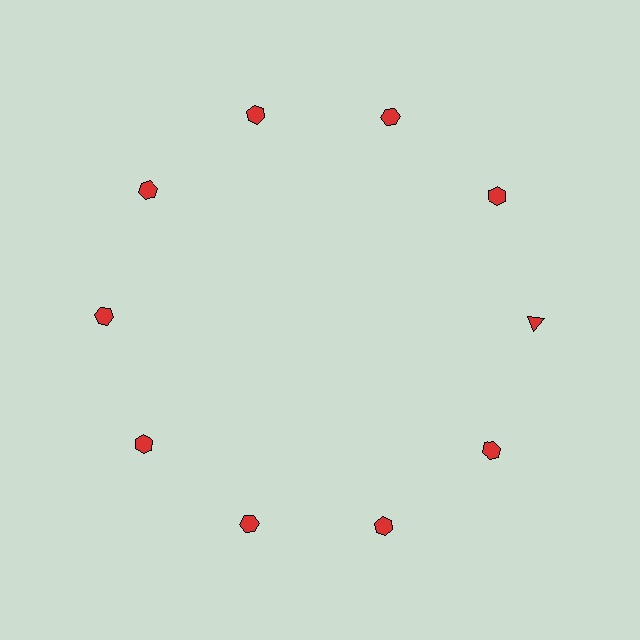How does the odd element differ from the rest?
It has a different shape: triangle instead of hexagon.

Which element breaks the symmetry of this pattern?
The red triangle at roughly the 3 o'clock position breaks the symmetry. All other shapes are red hexagons.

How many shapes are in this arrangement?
There are 10 shapes arranged in a ring pattern.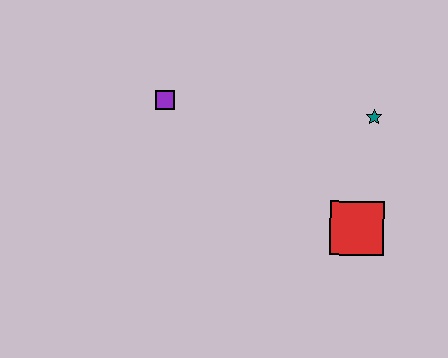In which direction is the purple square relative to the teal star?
The purple square is to the left of the teal star.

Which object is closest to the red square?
The teal star is closest to the red square.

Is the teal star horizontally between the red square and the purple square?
No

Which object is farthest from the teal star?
The purple square is farthest from the teal star.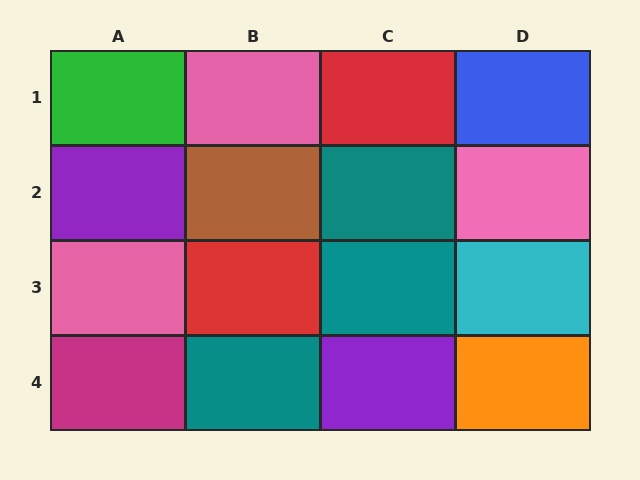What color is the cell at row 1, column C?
Red.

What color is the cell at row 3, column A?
Pink.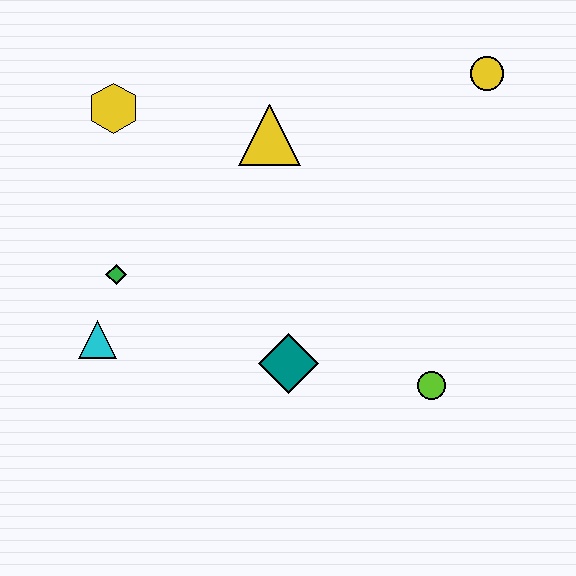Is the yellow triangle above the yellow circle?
No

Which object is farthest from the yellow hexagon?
The lime circle is farthest from the yellow hexagon.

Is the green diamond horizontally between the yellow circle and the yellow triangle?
No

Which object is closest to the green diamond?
The cyan triangle is closest to the green diamond.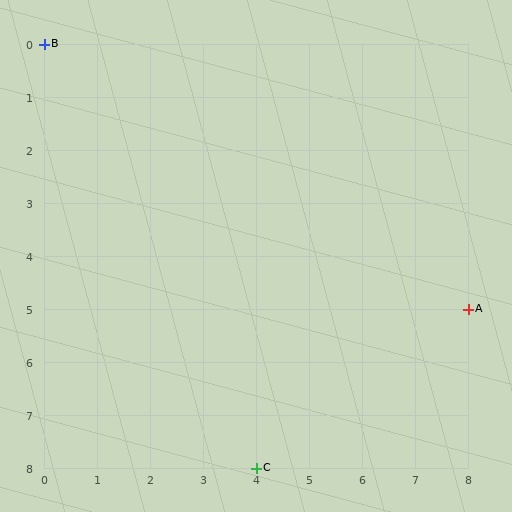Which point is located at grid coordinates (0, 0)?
Point B is at (0, 0).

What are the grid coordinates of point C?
Point C is at grid coordinates (4, 8).